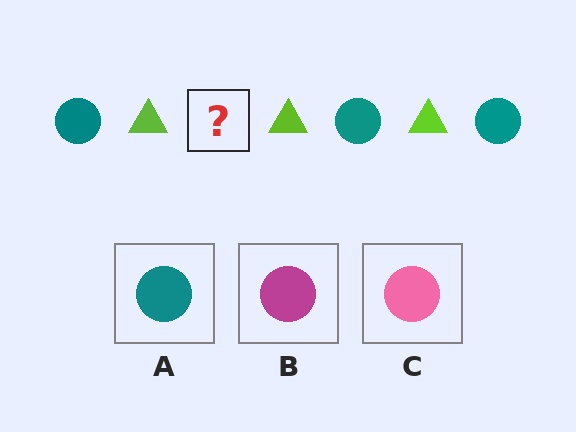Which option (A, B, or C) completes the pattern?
A.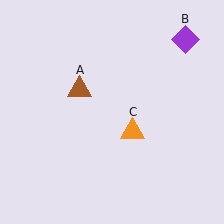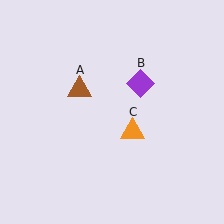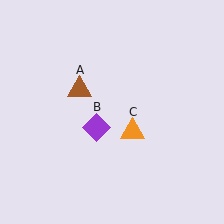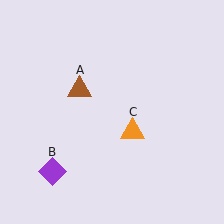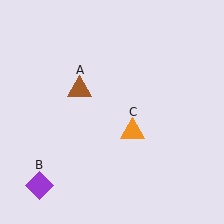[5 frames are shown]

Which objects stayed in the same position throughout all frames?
Brown triangle (object A) and orange triangle (object C) remained stationary.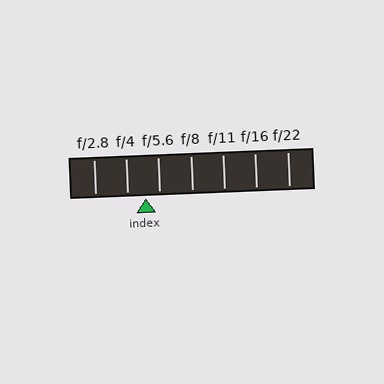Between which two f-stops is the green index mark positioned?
The index mark is between f/4 and f/5.6.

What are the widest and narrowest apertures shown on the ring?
The widest aperture shown is f/2.8 and the narrowest is f/22.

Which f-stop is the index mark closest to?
The index mark is closest to f/5.6.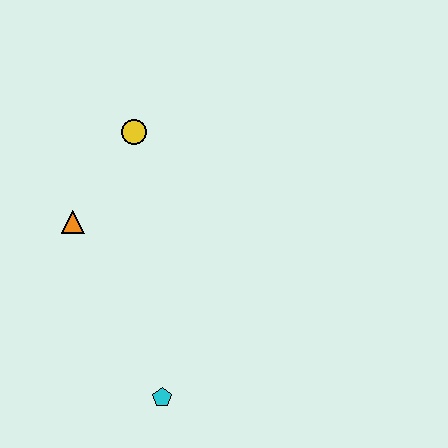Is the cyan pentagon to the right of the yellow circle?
Yes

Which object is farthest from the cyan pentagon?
The yellow circle is farthest from the cyan pentagon.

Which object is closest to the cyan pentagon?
The orange triangle is closest to the cyan pentagon.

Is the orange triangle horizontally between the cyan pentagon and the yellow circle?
No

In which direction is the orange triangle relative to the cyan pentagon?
The orange triangle is above the cyan pentagon.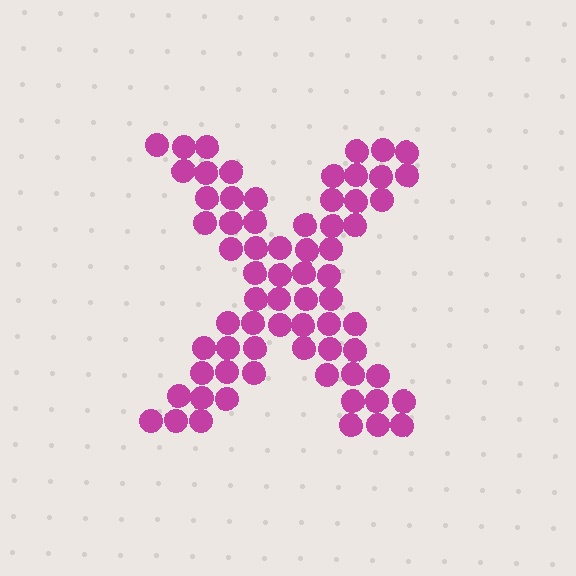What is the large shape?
The large shape is the letter X.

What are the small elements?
The small elements are circles.